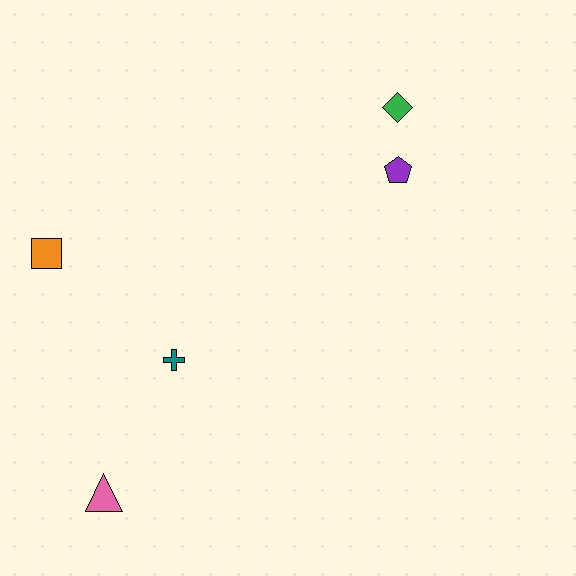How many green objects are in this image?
There is 1 green object.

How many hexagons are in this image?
There are no hexagons.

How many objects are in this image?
There are 5 objects.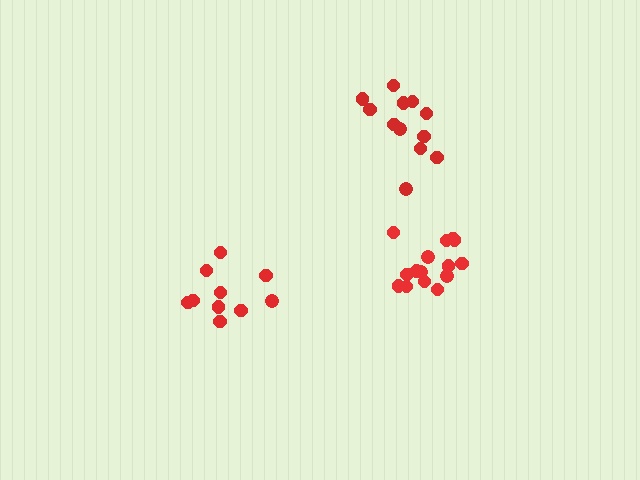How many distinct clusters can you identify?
There are 3 distinct clusters.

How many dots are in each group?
Group 1: 12 dots, Group 2: 10 dots, Group 3: 15 dots (37 total).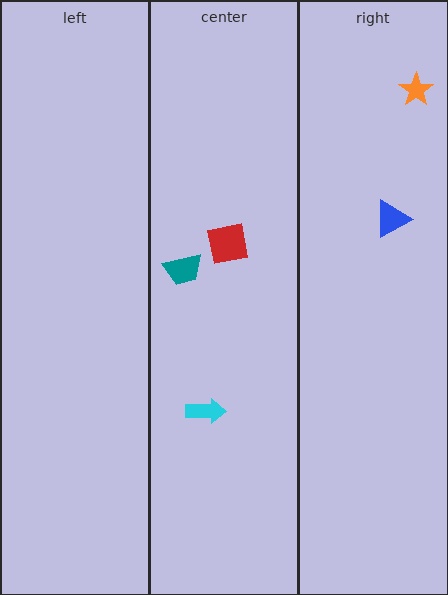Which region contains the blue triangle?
The right region.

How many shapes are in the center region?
3.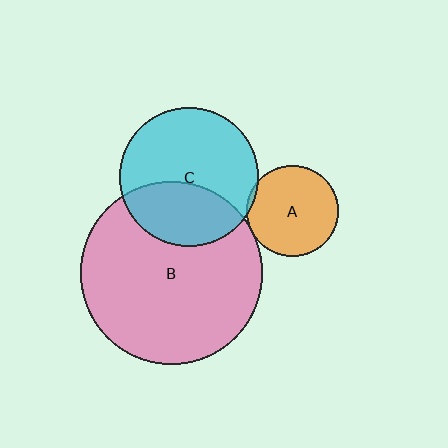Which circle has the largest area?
Circle B (pink).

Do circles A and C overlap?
Yes.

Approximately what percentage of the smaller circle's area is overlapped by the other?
Approximately 5%.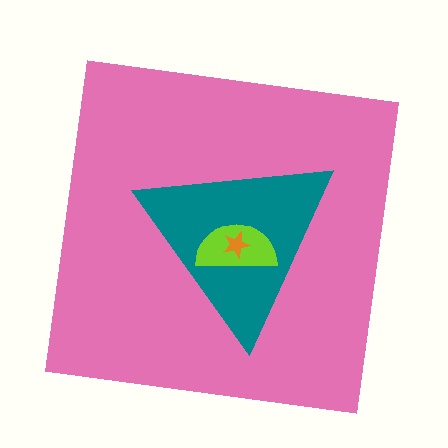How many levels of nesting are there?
4.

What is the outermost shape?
The pink square.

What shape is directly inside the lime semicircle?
The orange star.